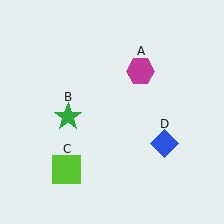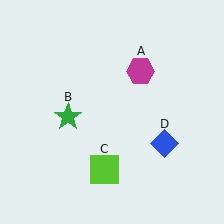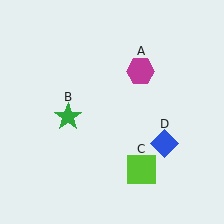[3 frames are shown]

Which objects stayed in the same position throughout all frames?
Magenta hexagon (object A) and green star (object B) and blue diamond (object D) remained stationary.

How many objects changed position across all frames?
1 object changed position: lime square (object C).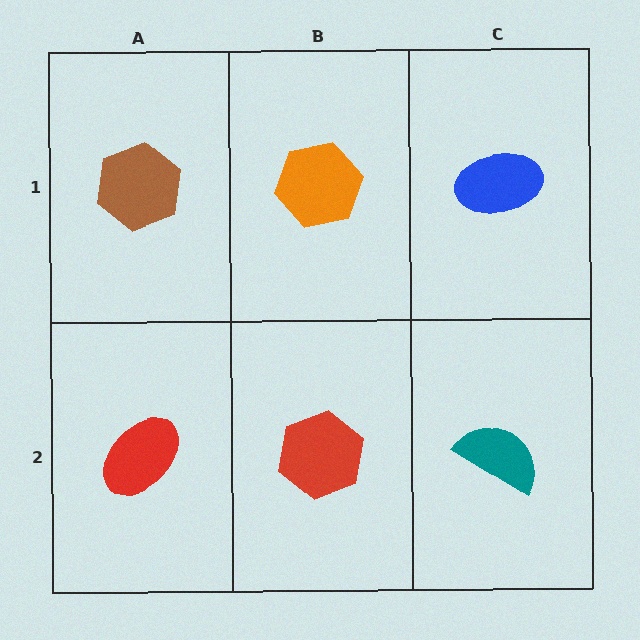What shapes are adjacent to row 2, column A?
A brown hexagon (row 1, column A), a red hexagon (row 2, column B).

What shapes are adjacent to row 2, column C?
A blue ellipse (row 1, column C), a red hexagon (row 2, column B).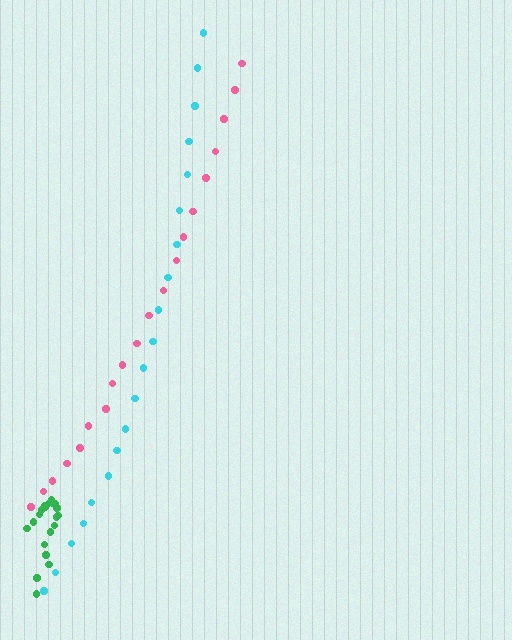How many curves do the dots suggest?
There are 3 distinct paths.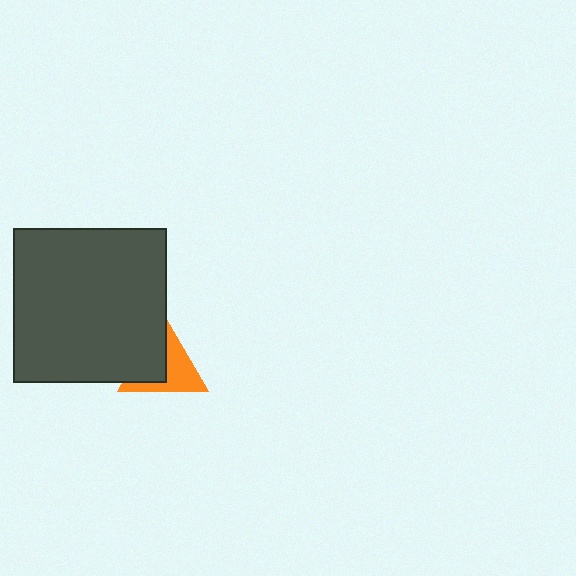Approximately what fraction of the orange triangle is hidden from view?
Roughly 49% of the orange triangle is hidden behind the dark gray square.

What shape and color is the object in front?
The object in front is a dark gray square.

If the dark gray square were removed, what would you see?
You would see the complete orange triangle.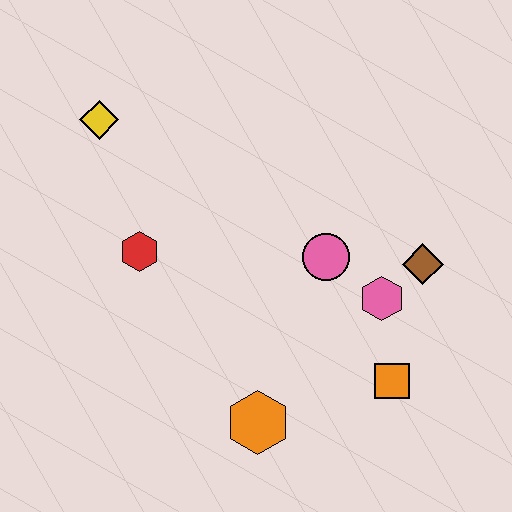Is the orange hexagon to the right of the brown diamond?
No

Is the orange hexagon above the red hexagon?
No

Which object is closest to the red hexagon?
The yellow diamond is closest to the red hexagon.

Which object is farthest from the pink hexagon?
The yellow diamond is farthest from the pink hexagon.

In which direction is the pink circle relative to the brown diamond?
The pink circle is to the left of the brown diamond.